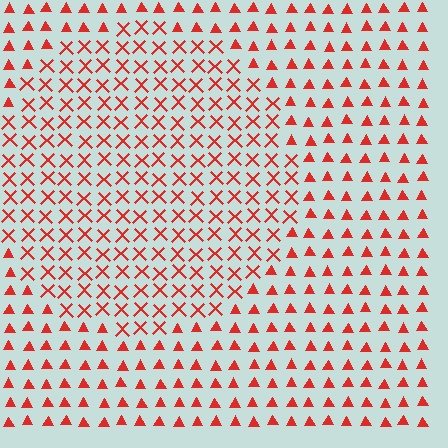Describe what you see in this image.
The image is filled with small red elements arranged in a uniform grid. A circle-shaped region contains X marks, while the surrounding area contains triangles. The boundary is defined purely by the change in element shape.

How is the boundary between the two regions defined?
The boundary is defined by a change in element shape: X marks inside vs. triangles outside. All elements share the same color and spacing.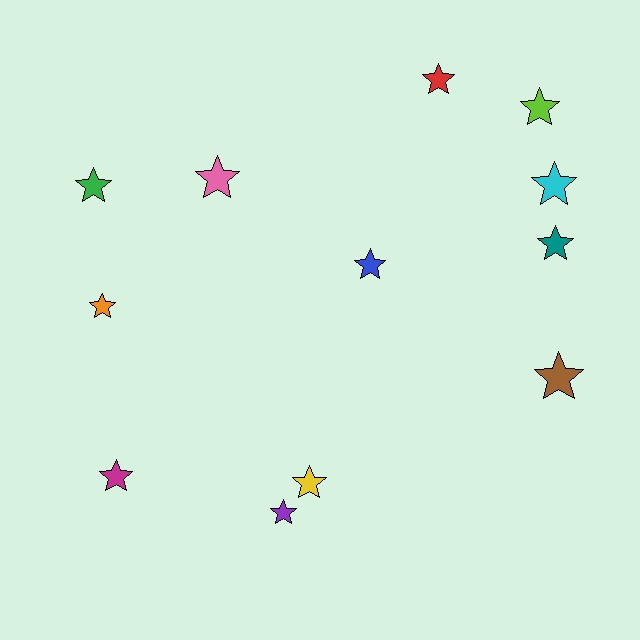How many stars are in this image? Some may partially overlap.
There are 12 stars.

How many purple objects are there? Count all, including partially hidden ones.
There is 1 purple object.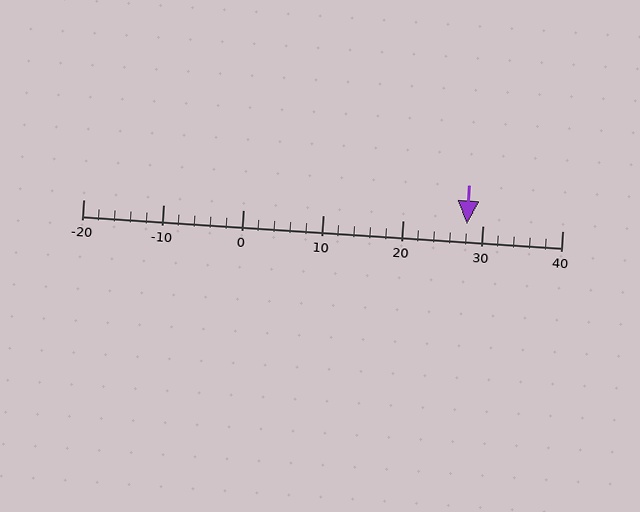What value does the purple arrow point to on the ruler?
The purple arrow points to approximately 28.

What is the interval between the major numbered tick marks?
The major tick marks are spaced 10 units apart.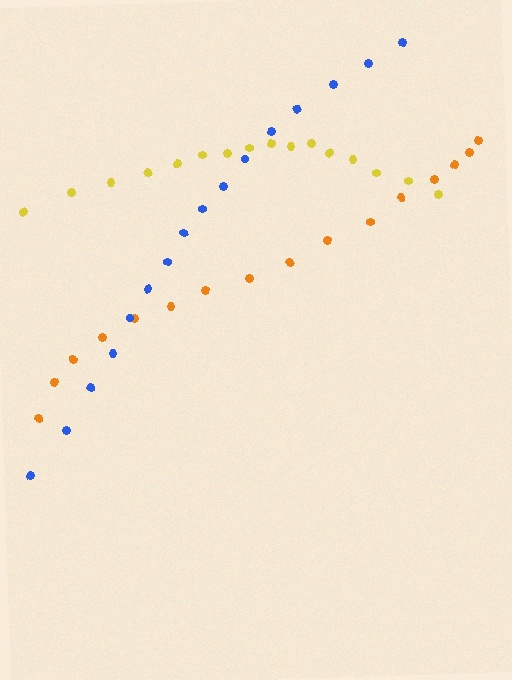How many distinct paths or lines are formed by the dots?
There are 3 distinct paths.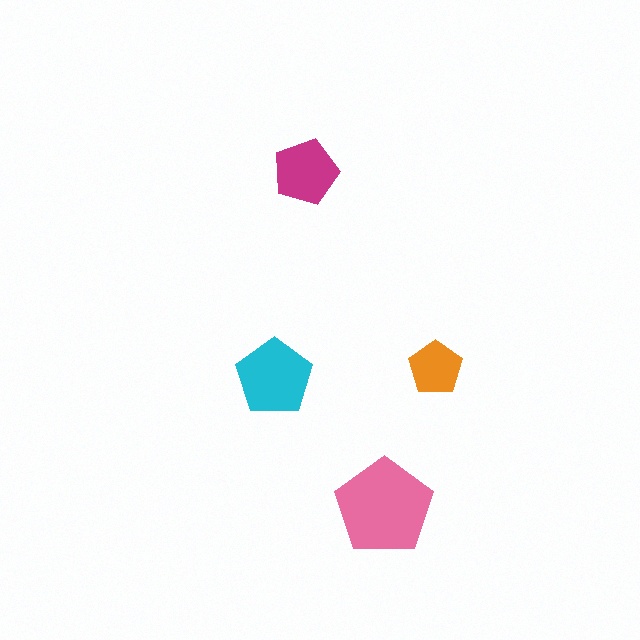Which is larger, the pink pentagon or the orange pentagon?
The pink one.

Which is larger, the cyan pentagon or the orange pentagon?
The cyan one.